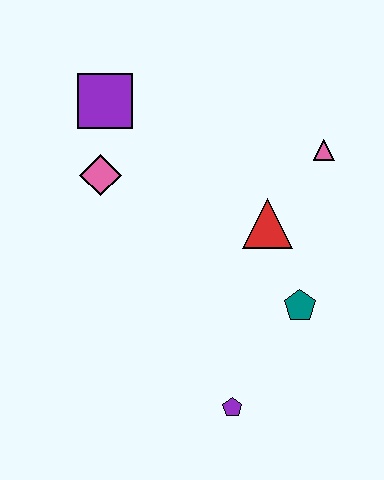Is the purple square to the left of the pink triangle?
Yes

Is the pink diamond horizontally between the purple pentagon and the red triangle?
No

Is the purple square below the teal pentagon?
No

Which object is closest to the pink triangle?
The red triangle is closest to the pink triangle.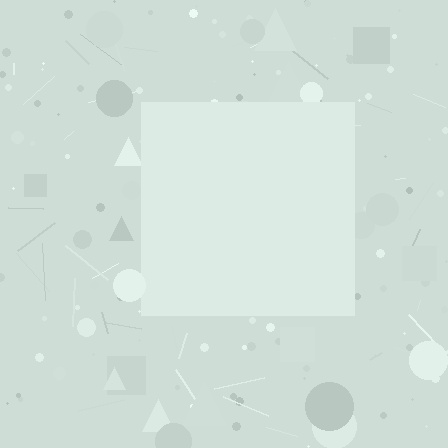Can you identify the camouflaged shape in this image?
The camouflaged shape is a square.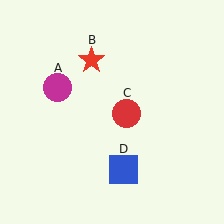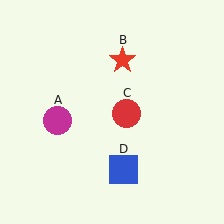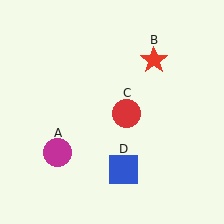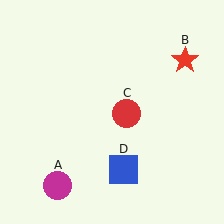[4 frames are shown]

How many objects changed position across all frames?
2 objects changed position: magenta circle (object A), red star (object B).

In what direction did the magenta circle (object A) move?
The magenta circle (object A) moved down.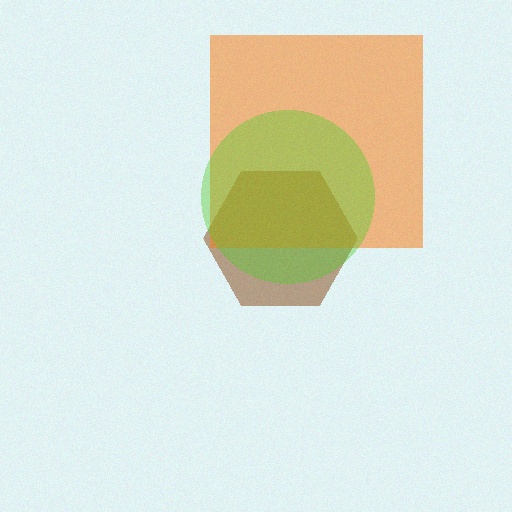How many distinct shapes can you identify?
There are 3 distinct shapes: a brown hexagon, an orange square, a lime circle.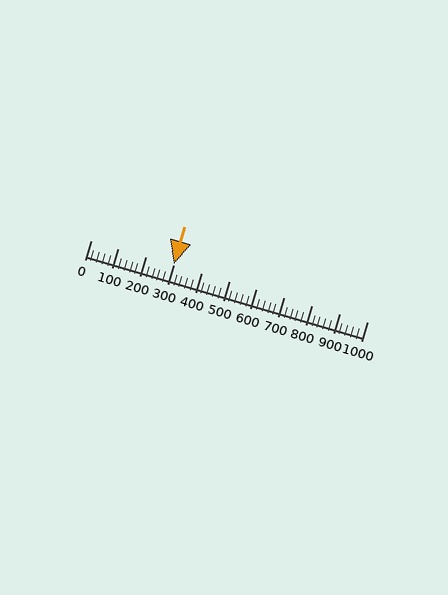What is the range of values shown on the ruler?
The ruler shows values from 0 to 1000.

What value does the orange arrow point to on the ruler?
The orange arrow points to approximately 300.